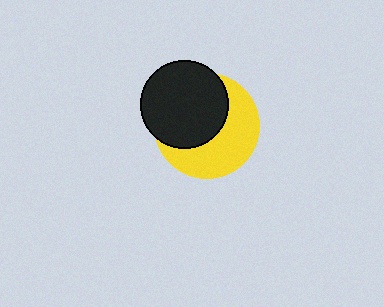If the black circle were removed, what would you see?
You would see the complete yellow circle.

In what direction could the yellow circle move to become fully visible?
The yellow circle could move toward the lower-right. That would shift it out from behind the black circle entirely.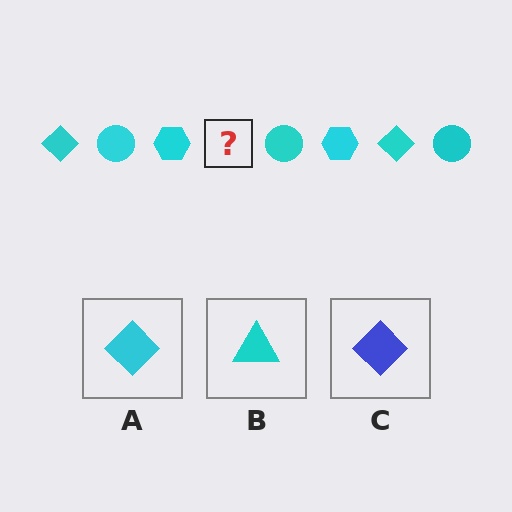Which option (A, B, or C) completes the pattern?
A.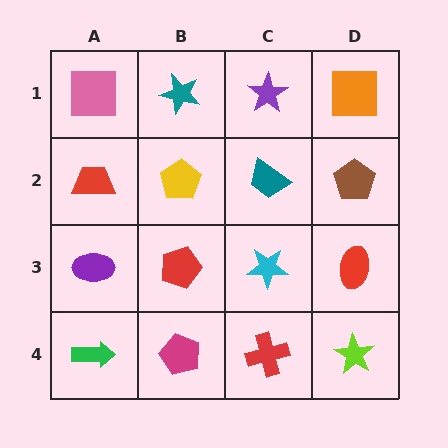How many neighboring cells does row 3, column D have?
3.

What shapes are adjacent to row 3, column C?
A teal trapezoid (row 2, column C), a red cross (row 4, column C), a red pentagon (row 3, column B), a red ellipse (row 3, column D).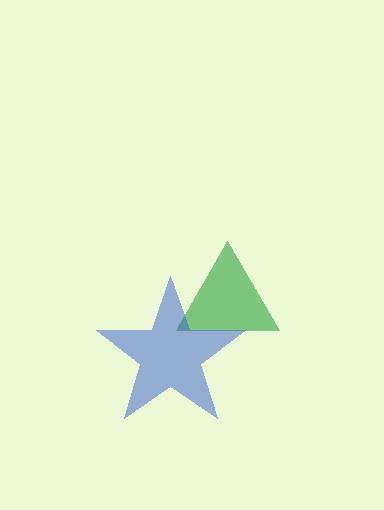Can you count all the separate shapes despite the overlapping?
Yes, there are 2 separate shapes.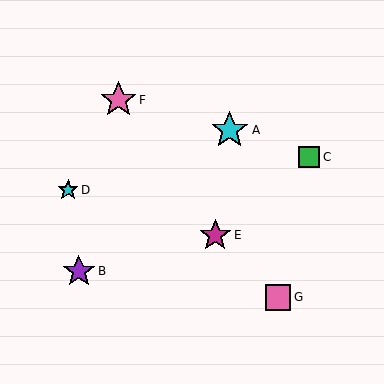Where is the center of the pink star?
The center of the pink star is at (118, 100).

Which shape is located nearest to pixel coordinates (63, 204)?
The cyan star (labeled D) at (68, 190) is nearest to that location.